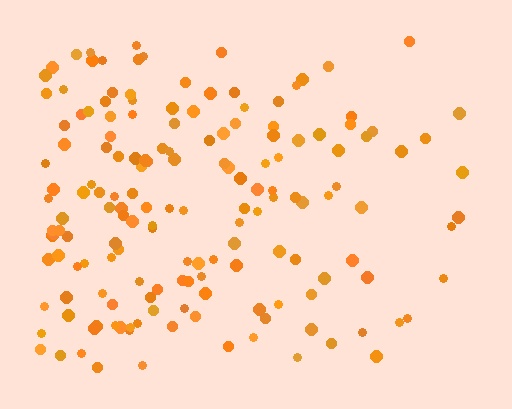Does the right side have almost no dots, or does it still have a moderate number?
Still a moderate number, just noticeably fewer than the left.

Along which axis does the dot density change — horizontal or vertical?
Horizontal.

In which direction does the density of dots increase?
From right to left, with the left side densest.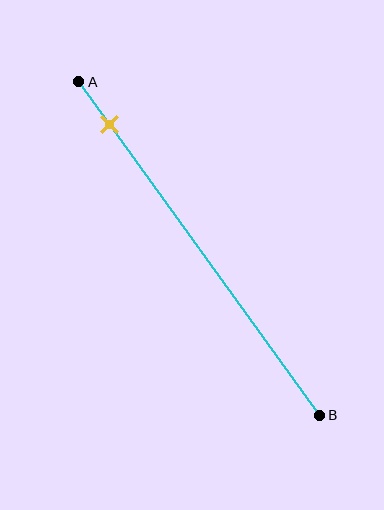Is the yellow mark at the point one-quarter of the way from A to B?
No, the mark is at about 15% from A, not at the 25% one-quarter point.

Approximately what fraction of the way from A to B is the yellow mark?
The yellow mark is approximately 15% of the way from A to B.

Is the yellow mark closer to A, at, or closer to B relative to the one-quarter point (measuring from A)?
The yellow mark is closer to point A than the one-quarter point of segment AB.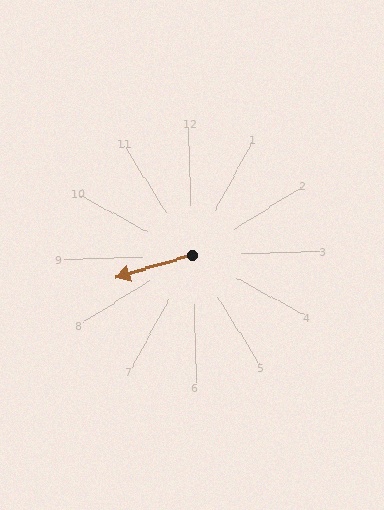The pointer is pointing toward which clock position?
Roughly 9 o'clock.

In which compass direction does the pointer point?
West.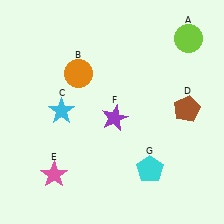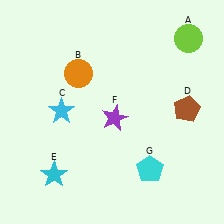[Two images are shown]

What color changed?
The star (E) changed from pink in Image 1 to cyan in Image 2.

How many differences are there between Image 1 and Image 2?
There is 1 difference between the two images.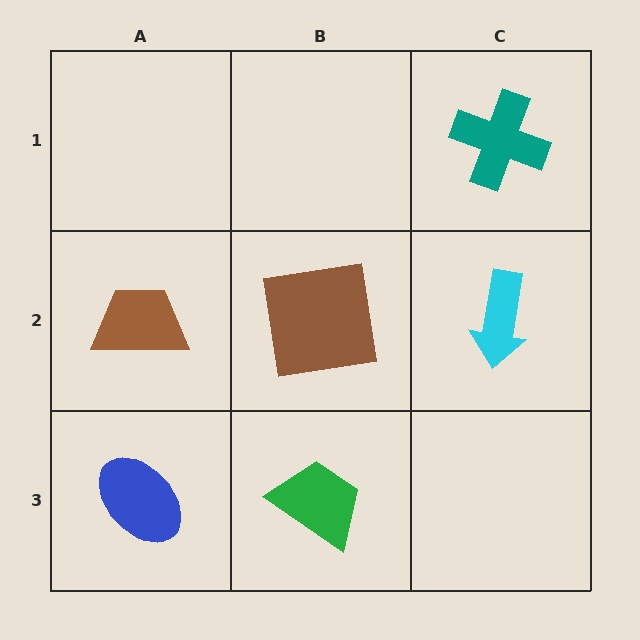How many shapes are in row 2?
3 shapes.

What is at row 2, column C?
A cyan arrow.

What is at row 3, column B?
A green trapezoid.